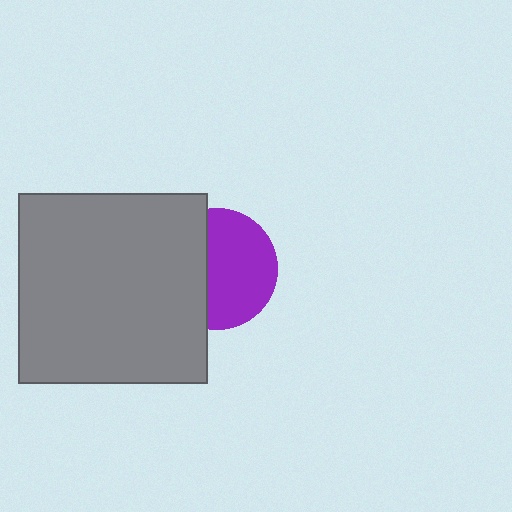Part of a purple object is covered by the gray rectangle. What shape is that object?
It is a circle.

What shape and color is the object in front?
The object in front is a gray rectangle.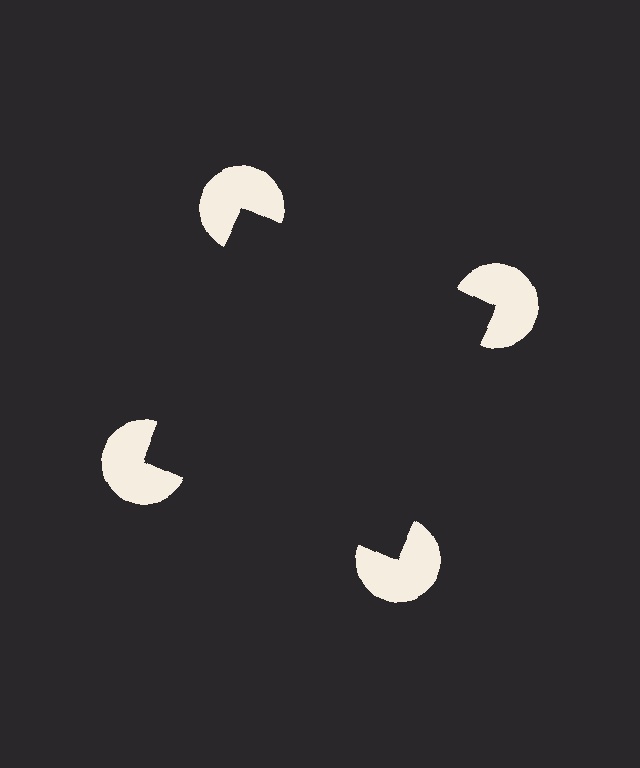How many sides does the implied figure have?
4 sides.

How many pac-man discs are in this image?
There are 4 — one at each vertex of the illusory square.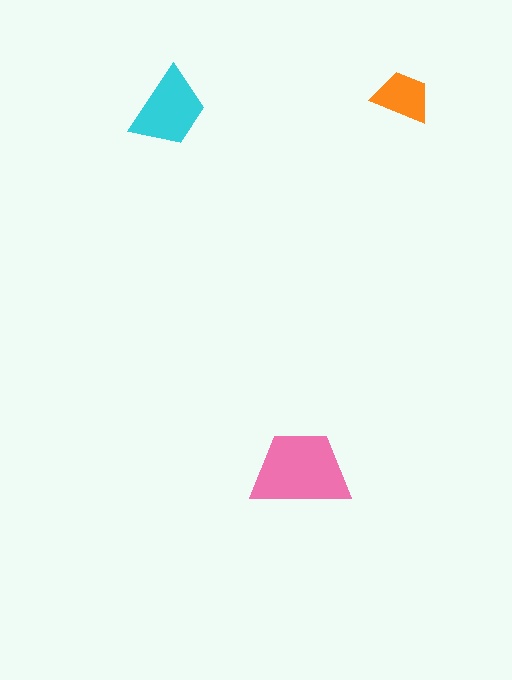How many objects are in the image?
There are 3 objects in the image.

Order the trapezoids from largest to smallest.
the pink one, the cyan one, the orange one.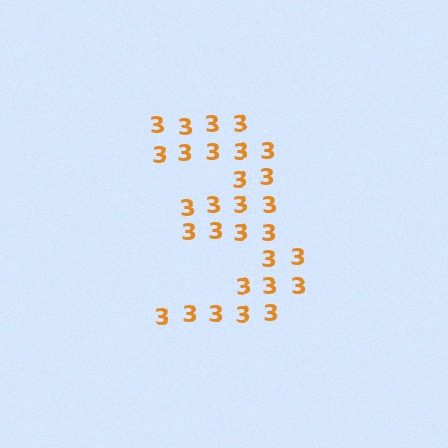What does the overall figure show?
The overall figure shows the digit 3.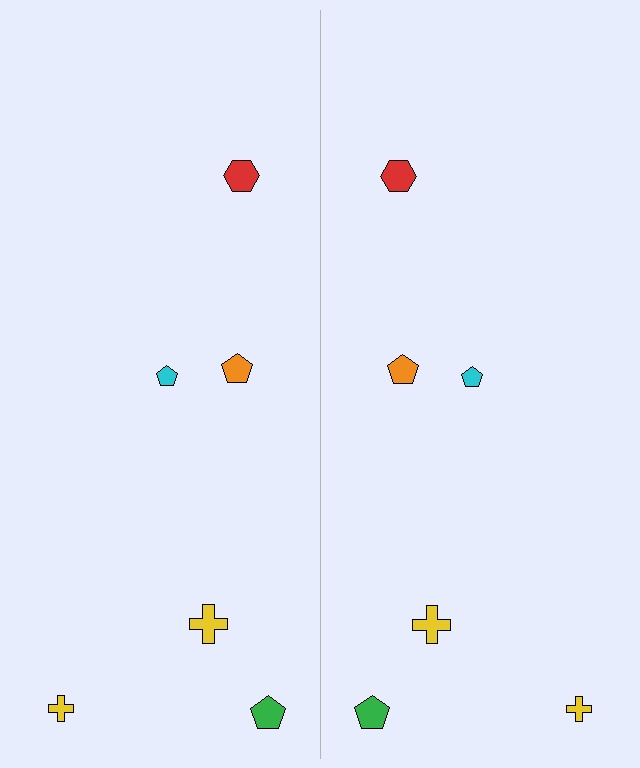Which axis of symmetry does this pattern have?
The pattern has a vertical axis of symmetry running through the center of the image.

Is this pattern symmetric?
Yes, this pattern has bilateral (reflection) symmetry.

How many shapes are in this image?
There are 12 shapes in this image.